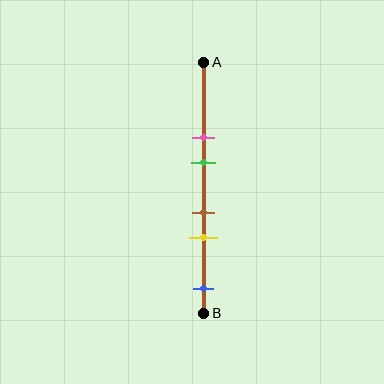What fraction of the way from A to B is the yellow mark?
The yellow mark is approximately 70% (0.7) of the way from A to B.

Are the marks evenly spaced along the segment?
No, the marks are not evenly spaced.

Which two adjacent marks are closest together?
The brown and yellow marks are the closest adjacent pair.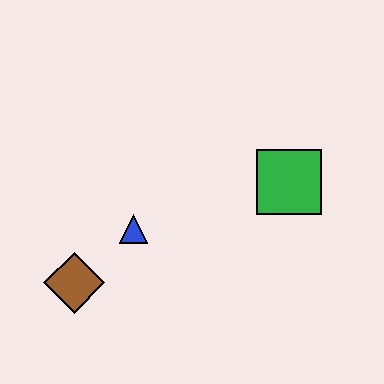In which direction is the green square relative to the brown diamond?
The green square is to the right of the brown diamond.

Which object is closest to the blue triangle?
The brown diamond is closest to the blue triangle.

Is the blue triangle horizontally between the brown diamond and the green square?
Yes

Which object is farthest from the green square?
The brown diamond is farthest from the green square.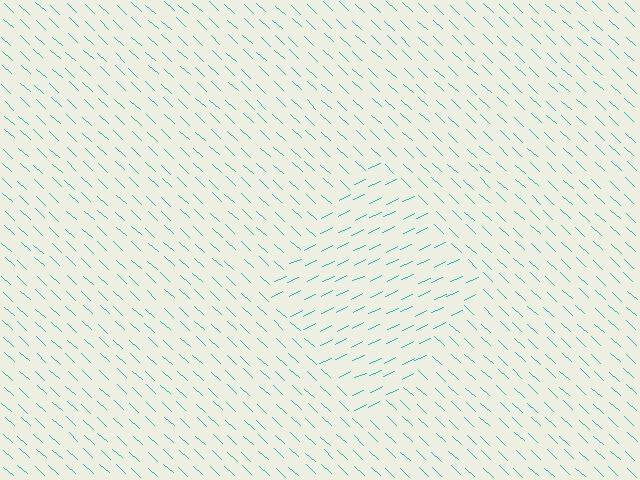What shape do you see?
I see a diamond.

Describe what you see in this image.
The image is filled with small cyan line segments. A diamond region in the image has lines oriented differently from the surrounding lines, creating a visible texture boundary.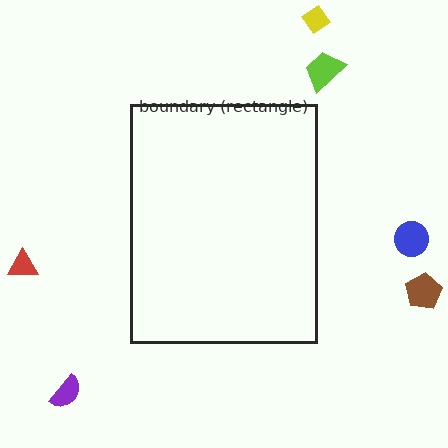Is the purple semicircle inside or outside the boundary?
Outside.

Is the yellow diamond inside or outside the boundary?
Outside.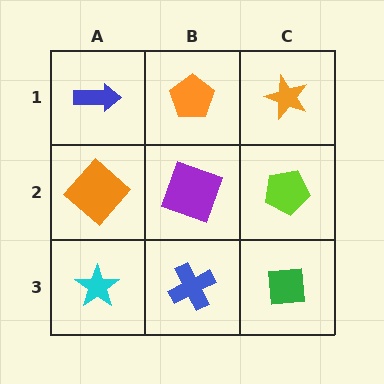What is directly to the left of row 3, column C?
A blue cross.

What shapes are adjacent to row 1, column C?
A lime pentagon (row 2, column C), an orange pentagon (row 1, column B).